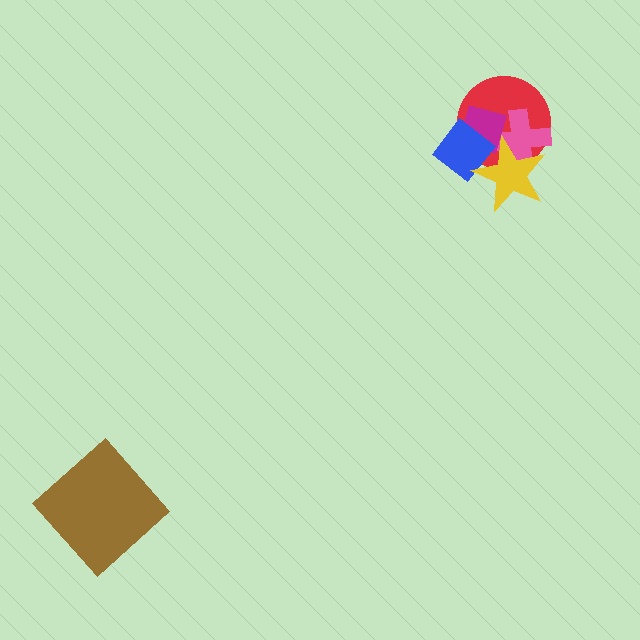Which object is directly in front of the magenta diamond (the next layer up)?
The blue diamond is directly in front of the magenta diamond.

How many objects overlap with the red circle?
4 objects overlap with the red circle.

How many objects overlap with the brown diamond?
0 objects overlap with the brown diamond.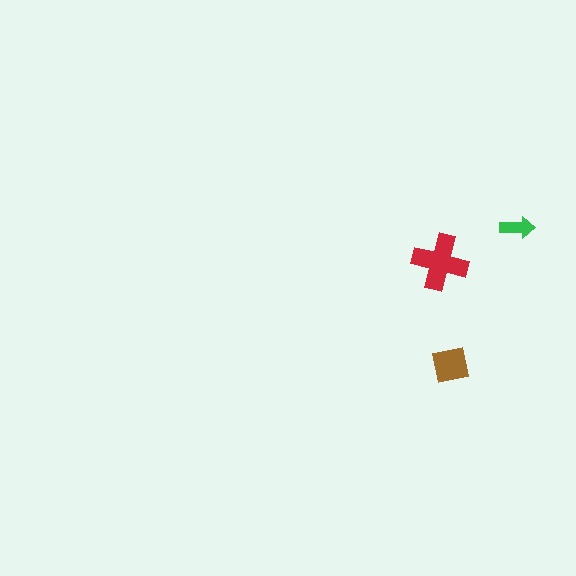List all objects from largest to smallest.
The red cross, the brown square, the green arrow.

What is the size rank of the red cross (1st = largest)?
1st.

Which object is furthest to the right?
The green arrow is rightmost.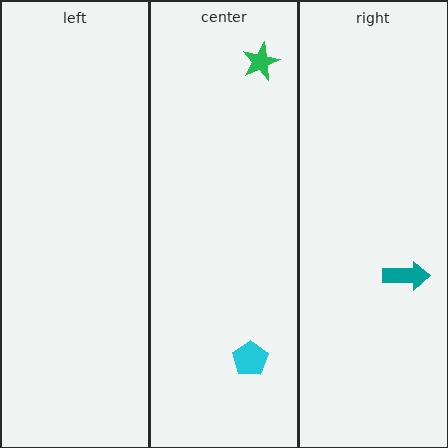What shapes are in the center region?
The cyan pentagon, the green star.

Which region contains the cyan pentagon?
The center region.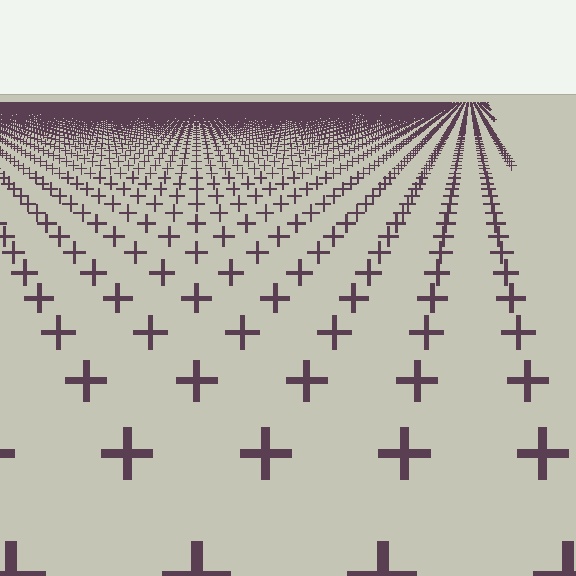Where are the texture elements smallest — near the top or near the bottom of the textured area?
Near the top.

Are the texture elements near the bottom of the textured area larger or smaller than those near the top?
Larger. Near the bottom, elements are closer to the viewer and appear at a bigger on-screen size.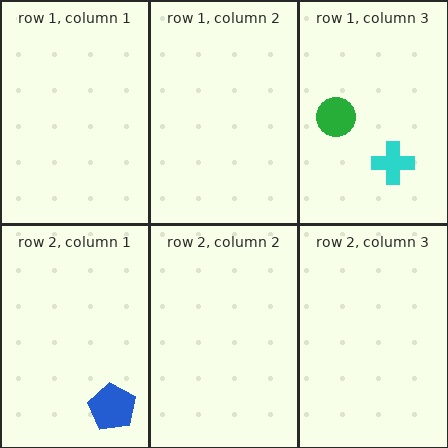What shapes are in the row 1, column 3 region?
The green circle, the cyan cross.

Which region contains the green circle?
The row 1, column 3 region.